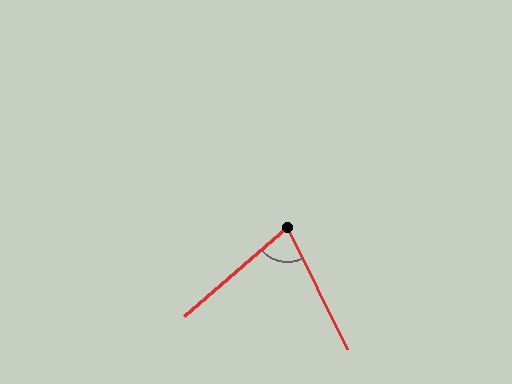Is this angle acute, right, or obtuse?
It is acute.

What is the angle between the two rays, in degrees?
Approximately 75 degrees.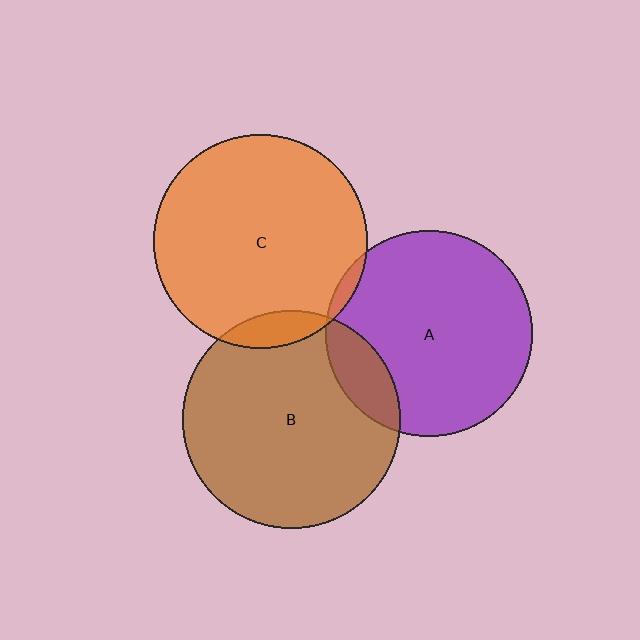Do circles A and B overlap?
Yes.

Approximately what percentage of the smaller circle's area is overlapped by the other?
Approximately 15%.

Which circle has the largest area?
Circle B (brown).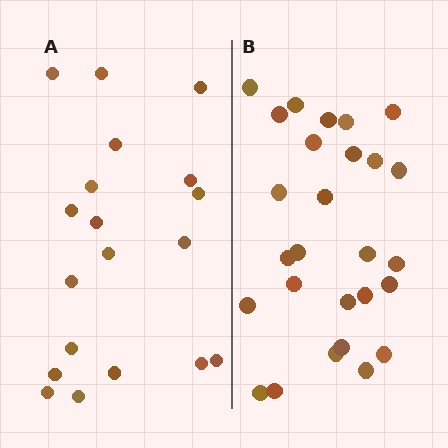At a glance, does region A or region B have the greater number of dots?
Region B (the right region) has more dots.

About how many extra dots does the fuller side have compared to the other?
Region B has roughly 8 or so more dots than region A.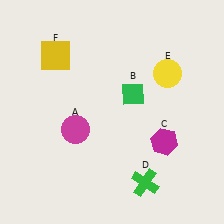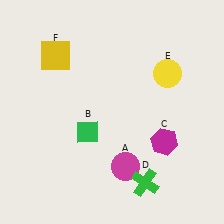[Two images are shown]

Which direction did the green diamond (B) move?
The green diamond (B) moved left.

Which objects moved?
The objects that moved are: the magenta circle (A), the green diamond (B).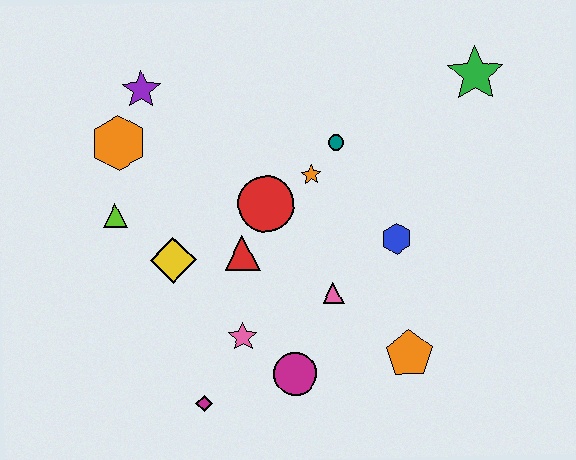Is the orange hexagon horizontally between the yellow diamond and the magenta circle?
No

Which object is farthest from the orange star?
The magenta diamond is farthest from the orange star.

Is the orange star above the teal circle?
No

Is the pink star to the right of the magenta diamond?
Yes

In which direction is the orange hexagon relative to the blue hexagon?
The orange hexagon is to the left of the blue hexagon.